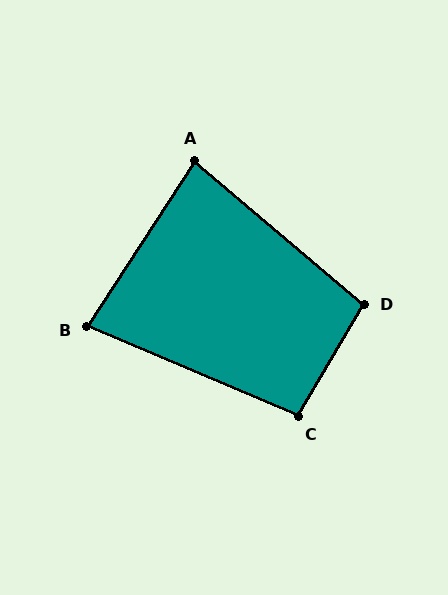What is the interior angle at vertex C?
Approximately 97 degrees (obtuse).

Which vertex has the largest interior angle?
D, at approximately 100 degrees.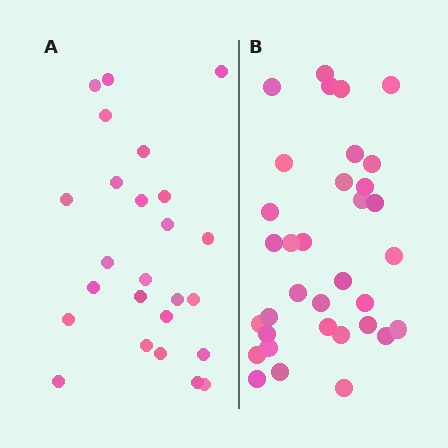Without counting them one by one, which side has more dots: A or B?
Region B (the right region) has more dots.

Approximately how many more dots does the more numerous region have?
Region B has roughly 8 or so more dots than region A.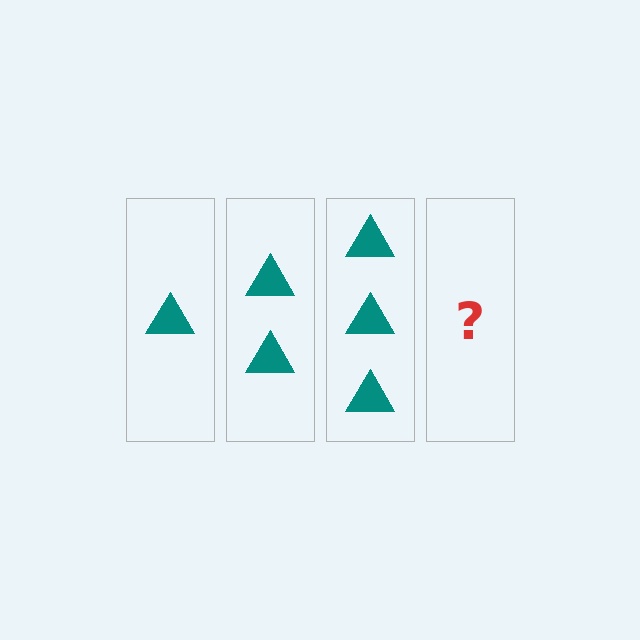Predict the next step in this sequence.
The next step is 4 triangles.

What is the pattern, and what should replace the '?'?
The pattern is that each step adds one more triangle. The '?' should be 4 triangles.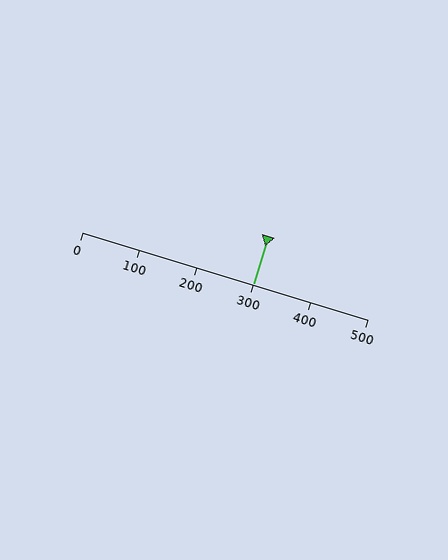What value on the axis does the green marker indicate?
The marker indicates approximately 300.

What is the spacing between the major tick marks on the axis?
The major ticks are spaced 100 apart.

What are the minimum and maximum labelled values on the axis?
The axis runs from 0 to 500.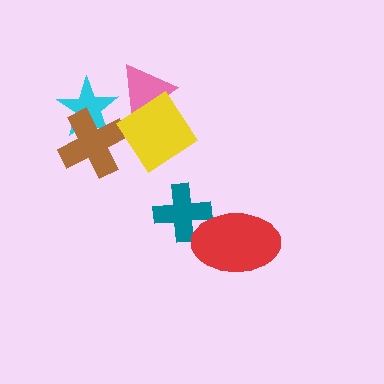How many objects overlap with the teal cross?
1 object overlaps with the teal cross.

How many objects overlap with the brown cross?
2 objects overlap with the brown cross.